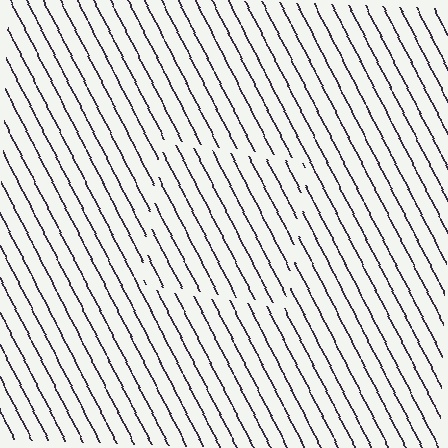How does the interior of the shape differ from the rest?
The interior of the shape contains the same grating, shifted by half a period — the contour is defined by the phase discontinuity where line-ends from the inner and outer gratings abut.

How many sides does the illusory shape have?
4 sides — the line-ends trace a square.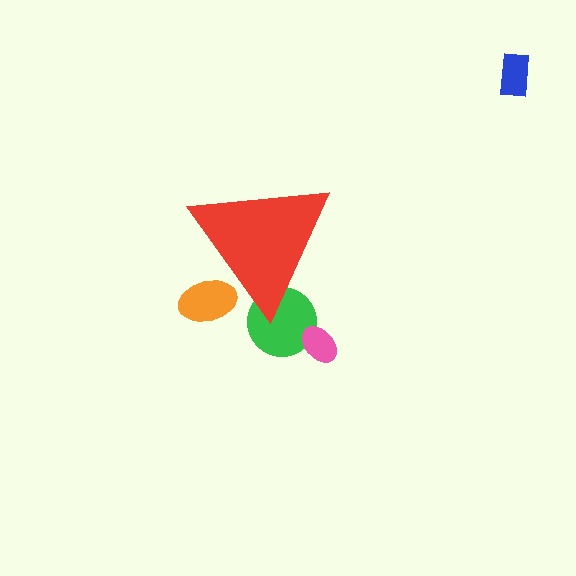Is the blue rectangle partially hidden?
No, the blue rectangle is fully visible.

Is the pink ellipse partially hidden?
No, the pink ellipse is fully visible.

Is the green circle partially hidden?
Yes, the green circle is partially hidden behind the red triangle.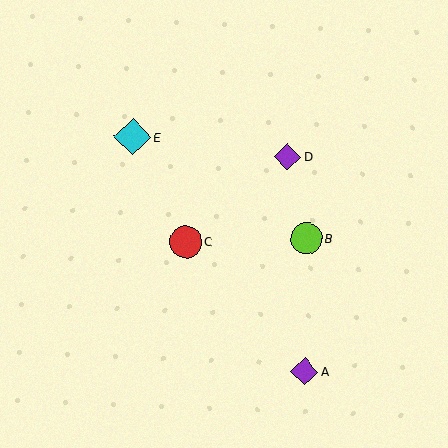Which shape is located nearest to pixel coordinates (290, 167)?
The purple diamond (labeled D) at (287, 157) is nearest to that location.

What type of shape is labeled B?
Shape B is a lime circle.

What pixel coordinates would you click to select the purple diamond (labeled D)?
Click at (287, 157) to select the purple diamond D.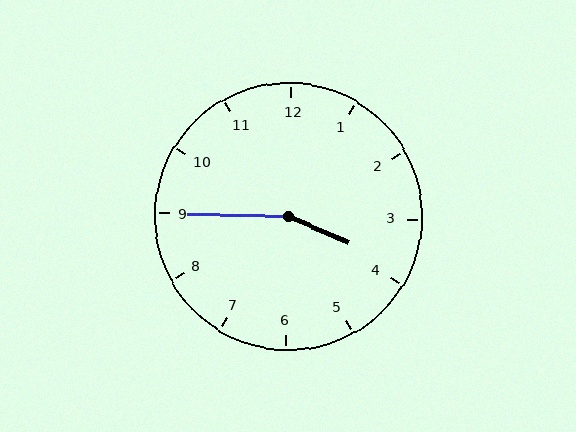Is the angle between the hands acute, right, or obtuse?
It is obtuse.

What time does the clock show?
3:45.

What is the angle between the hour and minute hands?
Approximately 158 degrees.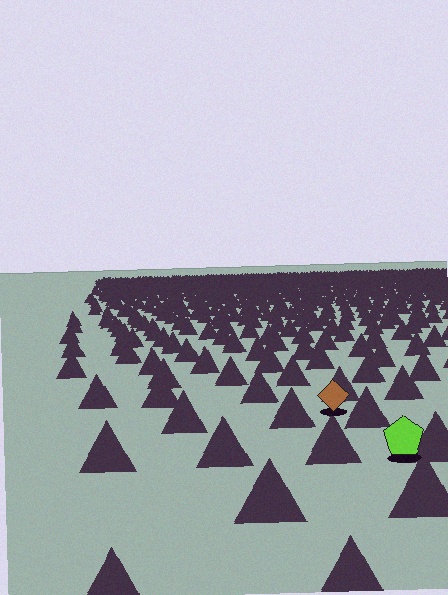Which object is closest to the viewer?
The lime pentagon is closest. The texture marks near it are larger and more spread out.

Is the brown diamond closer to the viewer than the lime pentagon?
No. The lime pentagon is closer — you can tell from the texture gradient: the ground texture is coarser near it.